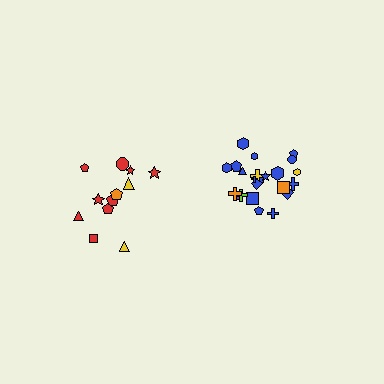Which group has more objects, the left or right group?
The right group.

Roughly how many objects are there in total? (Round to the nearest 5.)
Roughly 35 objects in total.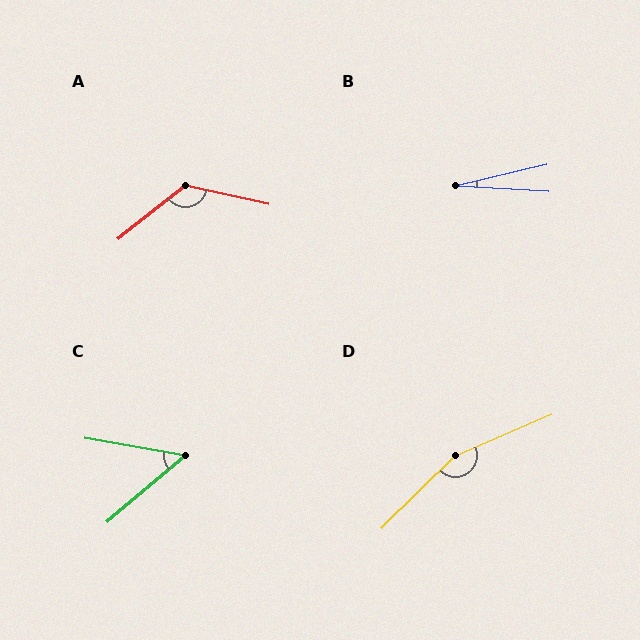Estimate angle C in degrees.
Approximately 50 degrees.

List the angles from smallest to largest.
B (16°), C (50°), A (129°), D (158°).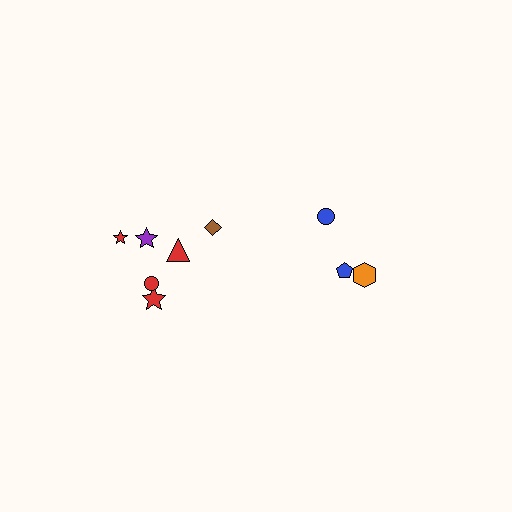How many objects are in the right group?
There are 3 objects.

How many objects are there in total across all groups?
There are 9 objects.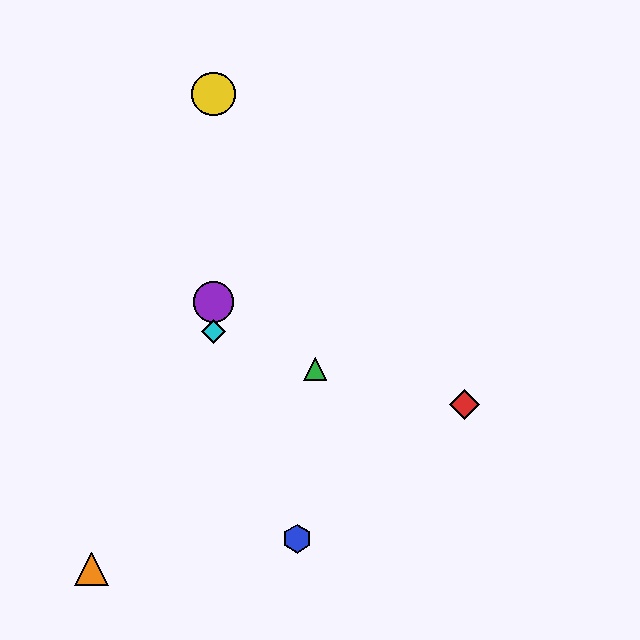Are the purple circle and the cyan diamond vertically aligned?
Yes, both are at x≈213.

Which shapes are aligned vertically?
The yellow circle, the purple circle, the cyan diamond are aligned vertically.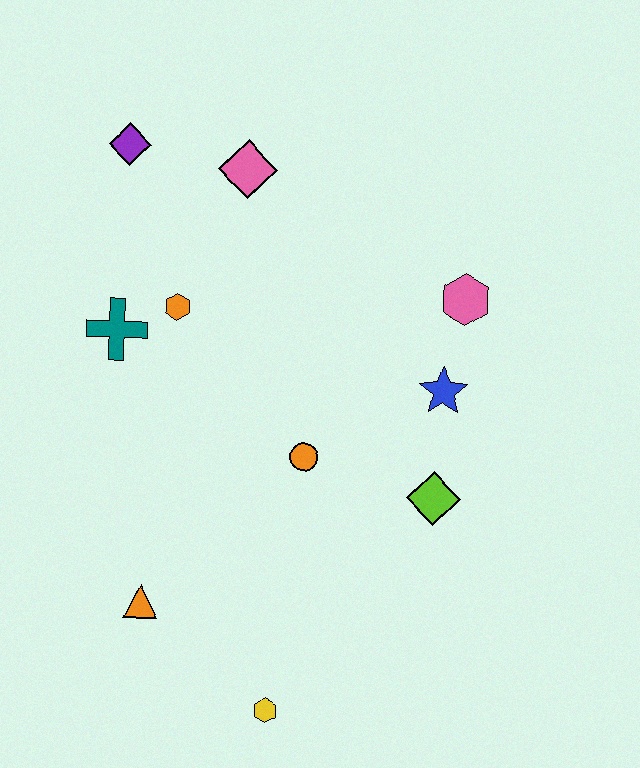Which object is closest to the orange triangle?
The yellow hexagon is closest to the orange triangle.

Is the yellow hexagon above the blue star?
No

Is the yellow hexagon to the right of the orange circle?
No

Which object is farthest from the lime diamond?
The purple diamond is farthest from the lime diamond.